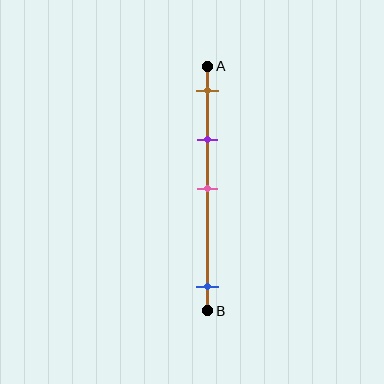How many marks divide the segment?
There are 4 marks dividing the segment.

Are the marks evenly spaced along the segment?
No, the marks are not evenly spaced.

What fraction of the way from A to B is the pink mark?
The pink mark is approximately 50% (0.5) of the way from A to B.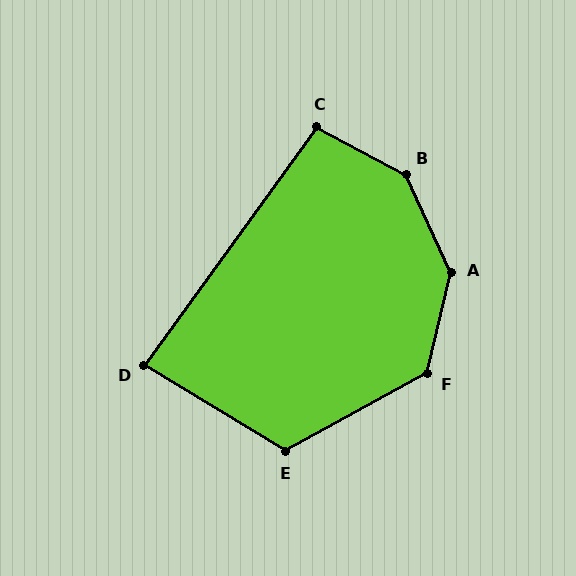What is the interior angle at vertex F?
Approximately 132 degrees (obtuse).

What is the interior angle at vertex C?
Approximately 98 degrees (obtuse).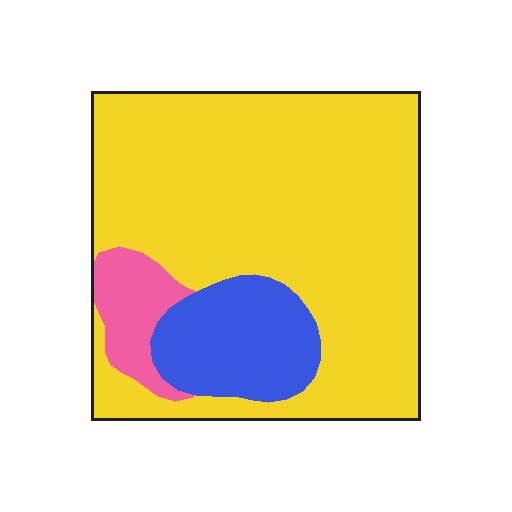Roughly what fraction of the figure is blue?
Blue takes up about one sixth (1/6) of the figure.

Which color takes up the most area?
Yellow, at roughly 75%.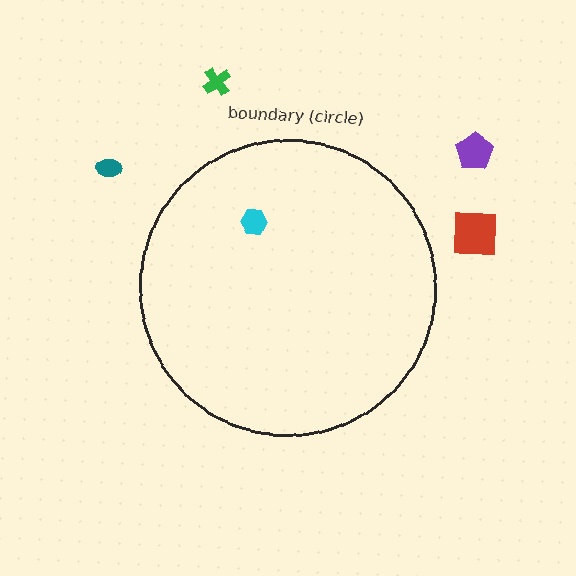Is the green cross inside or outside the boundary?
Outside.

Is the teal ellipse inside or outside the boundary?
Outside.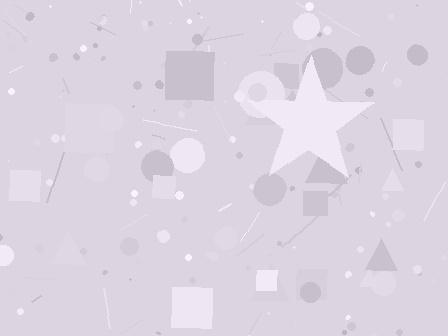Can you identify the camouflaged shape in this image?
The camouflaged shape is a star.